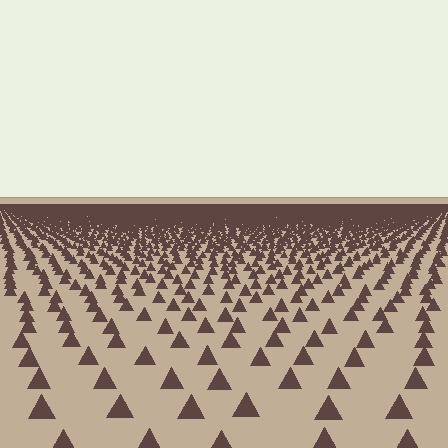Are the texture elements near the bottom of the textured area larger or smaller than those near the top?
Larger. Near the bottom, elements are closer to the viewer and appear at a bigger on-screen size.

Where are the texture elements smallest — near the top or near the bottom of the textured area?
Near the top.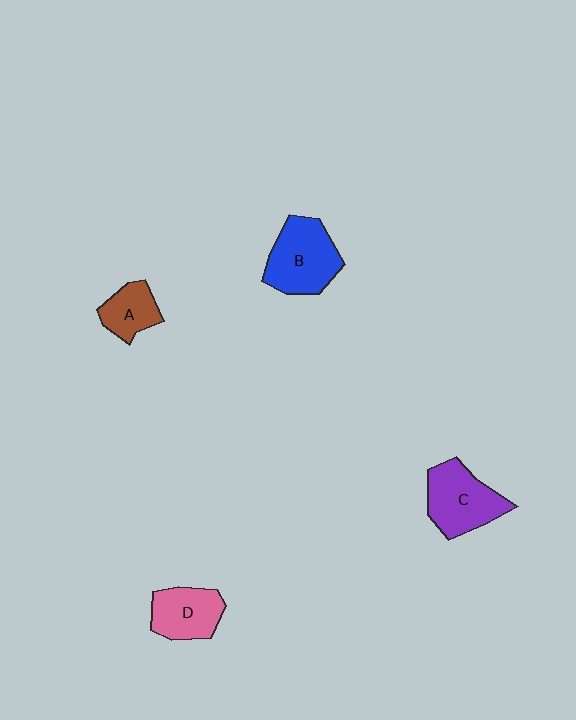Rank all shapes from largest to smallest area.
From largest to smallest: B (blue), C (purple), D (pink), A (brown).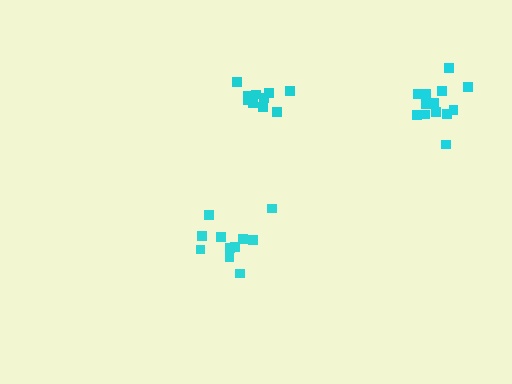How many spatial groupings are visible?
There are 3 spatial groupings.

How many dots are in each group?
Group 1: 11 dots, Group 2: 13 dots, Group 3: 10 dots (34 total).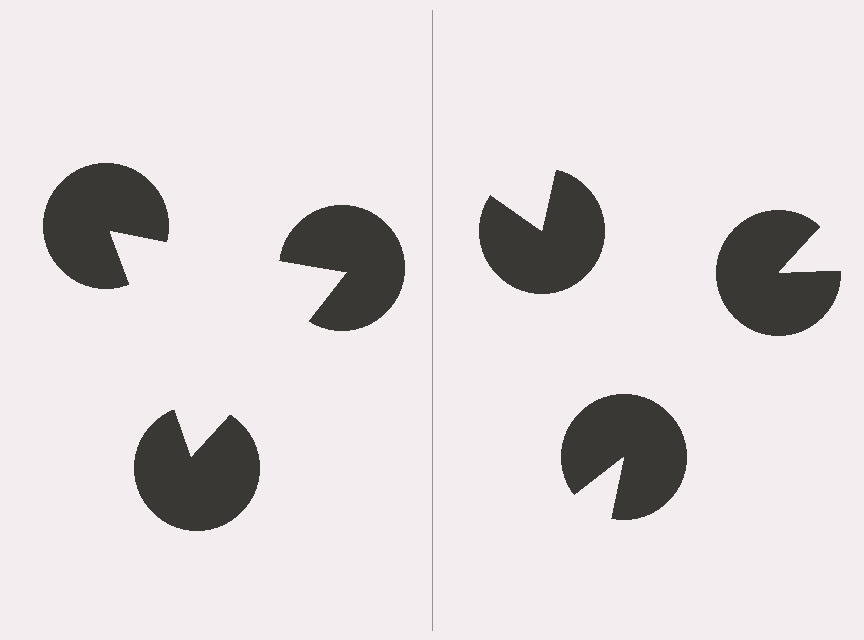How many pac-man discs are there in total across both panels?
6 — 3 on each side.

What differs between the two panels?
The pac-man discs are positioned identically on both sides; only the wedge orientations differ. On the left they align to a triangle; on the right they are misaligned.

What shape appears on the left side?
An illusory triangle.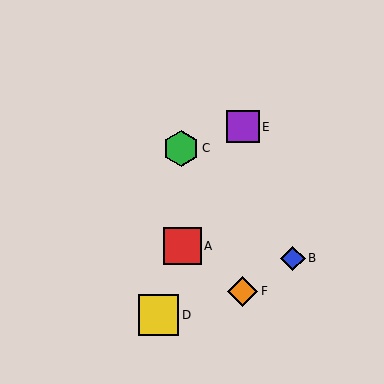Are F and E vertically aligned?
Yes, both are at x≈243.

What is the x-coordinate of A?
Object A is at x≈183.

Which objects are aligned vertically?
Objects E, F are aligned vertically.